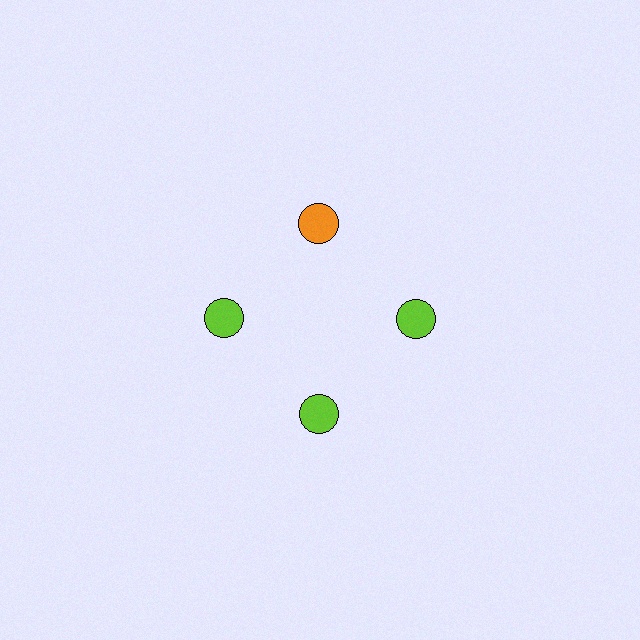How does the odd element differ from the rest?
It has a different color: orange instead of lime.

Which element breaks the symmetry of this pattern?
The orange circle at roughly the 12 o'clock position breaks the symmetry. All other shapes are lime circles.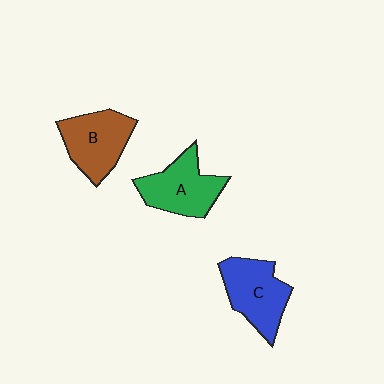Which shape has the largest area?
Shape C (blue).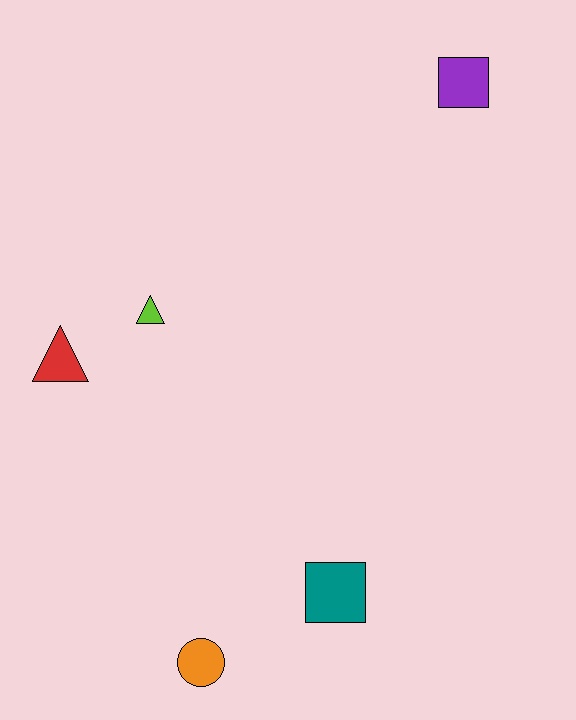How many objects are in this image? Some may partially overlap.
There are 5 objects.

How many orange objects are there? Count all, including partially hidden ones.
There is 1 orange object.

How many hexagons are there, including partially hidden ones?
There are no hexagons.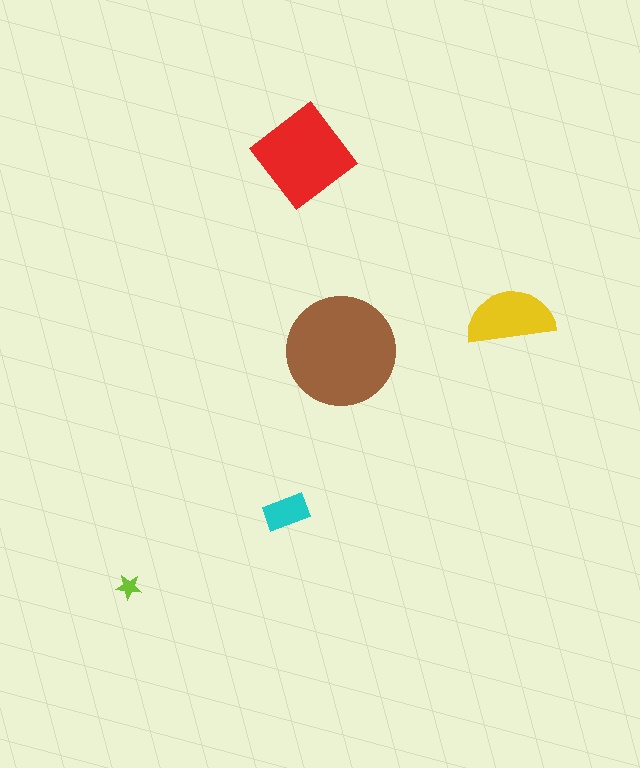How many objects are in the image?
There are 5 objects in the image.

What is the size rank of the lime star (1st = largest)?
5th.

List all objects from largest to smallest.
The brown circle, the red diamond, the yellow semicircle, the cyan rectangle, the lime star.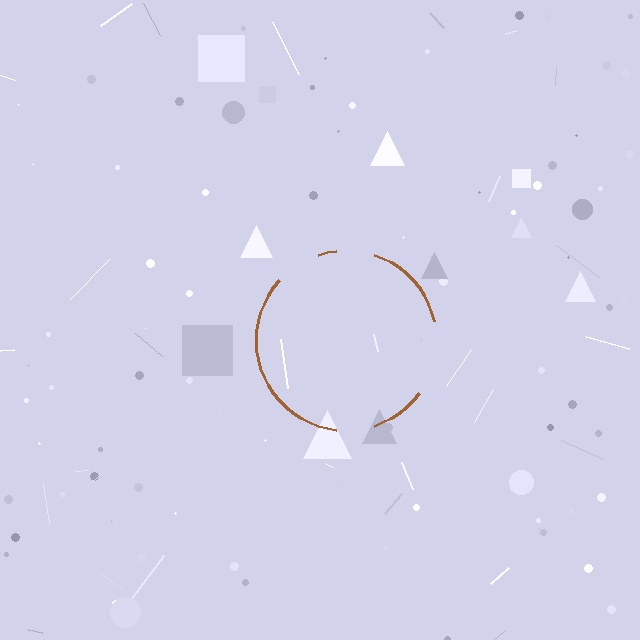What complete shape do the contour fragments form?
The contour fragments form a circle.